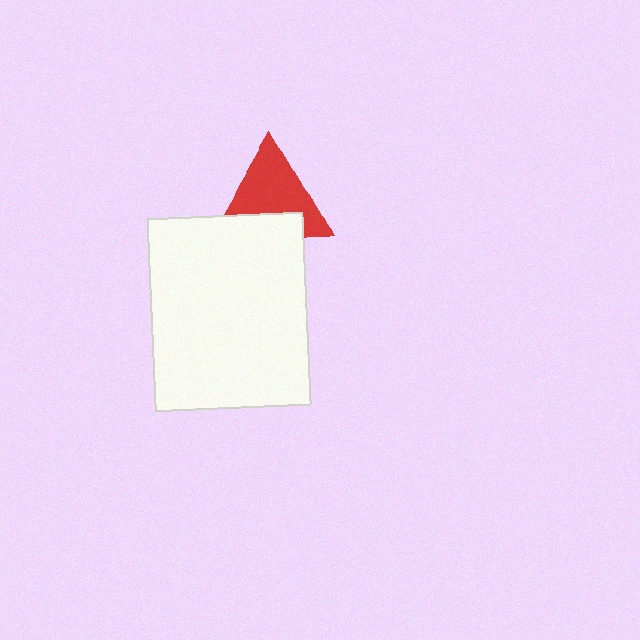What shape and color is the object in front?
The object in front is a white rectangle.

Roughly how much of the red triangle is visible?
Most of it is visible (roughly 67%).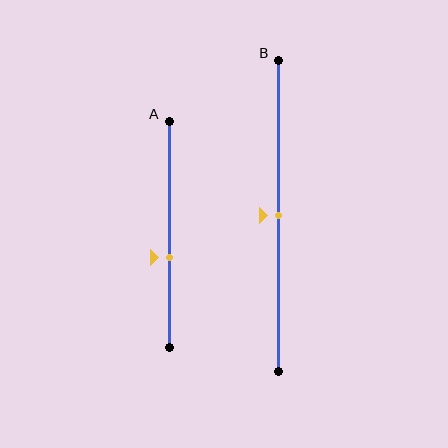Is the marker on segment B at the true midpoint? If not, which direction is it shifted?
Yes, the marker on segment B is at the true midpoint.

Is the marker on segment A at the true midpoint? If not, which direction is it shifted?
No, the marker on segment A is shifted downward by about 10% of the segment length.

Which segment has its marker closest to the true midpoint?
Segment B has its marker closest to the true midpoint.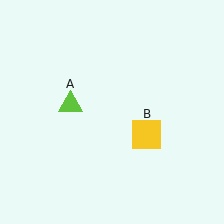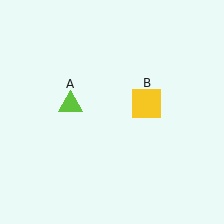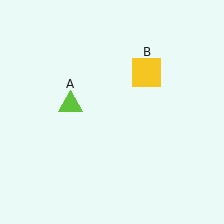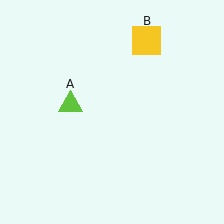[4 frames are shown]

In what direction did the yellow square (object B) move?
The yellow square (object B) moved up.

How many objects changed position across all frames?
1 object changed position: yellow square (object B).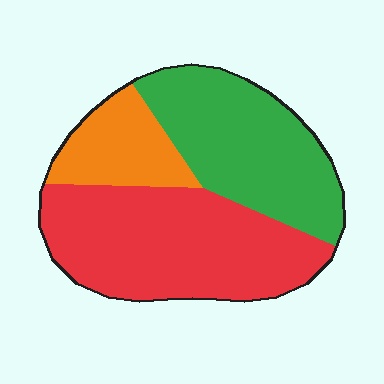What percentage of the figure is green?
Green covers 36% of the figure.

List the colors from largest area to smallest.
From largest to smallest: red, green, orange.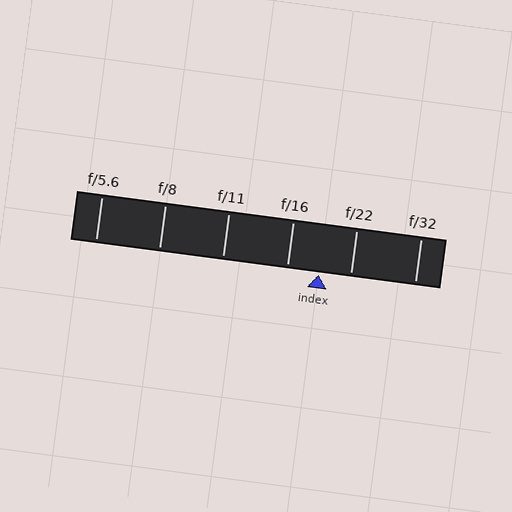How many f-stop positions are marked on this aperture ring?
There are 6 f-stop positions marked.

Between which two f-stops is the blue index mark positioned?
The index mark is between f/16 and f/22.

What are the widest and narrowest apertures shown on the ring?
The widest aperture shown is f/5.6 and the narrowest is f/32.